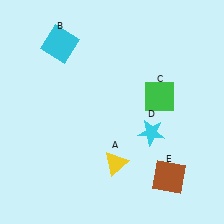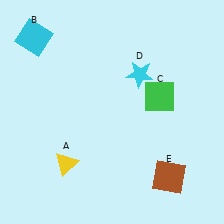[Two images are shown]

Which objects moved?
The objects that moved are: the yellow triangle (A), the cyan square (B), the cyan star (D).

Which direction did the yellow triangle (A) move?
The yellow triangle (A) moved left.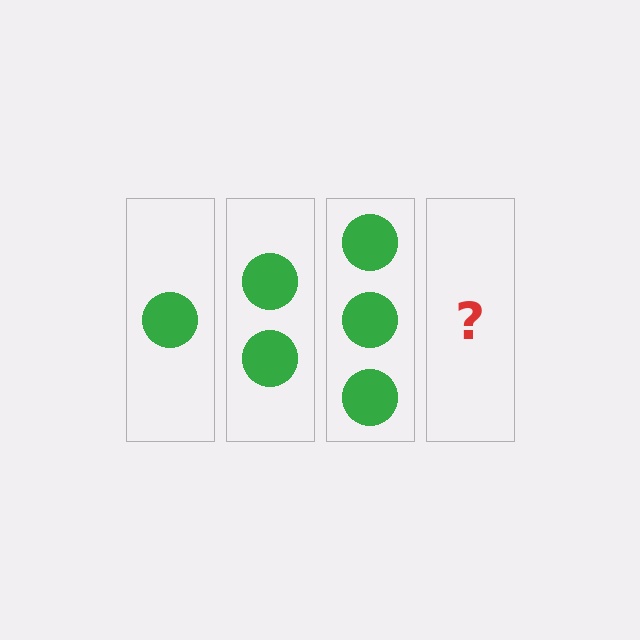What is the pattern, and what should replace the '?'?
The pattern is that each step adds one more circle. The '?' should be 4 circles.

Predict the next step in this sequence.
The next step is 4 circles.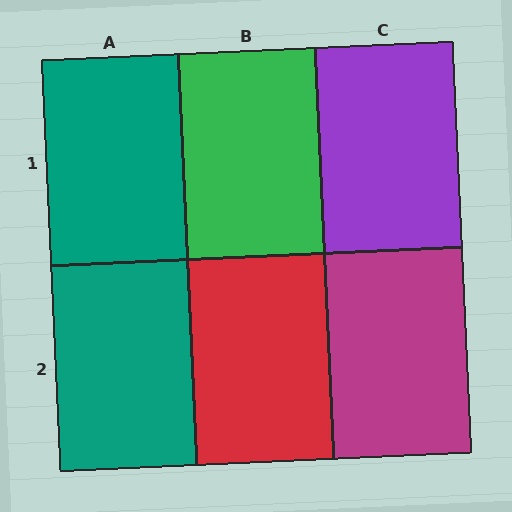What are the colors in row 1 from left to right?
Teal, green, purple.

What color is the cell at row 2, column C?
Magenta.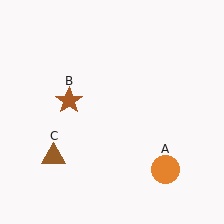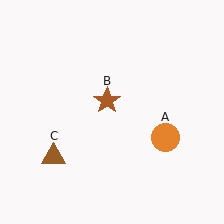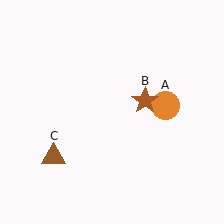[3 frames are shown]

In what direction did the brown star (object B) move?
The brown star (object B) moved right.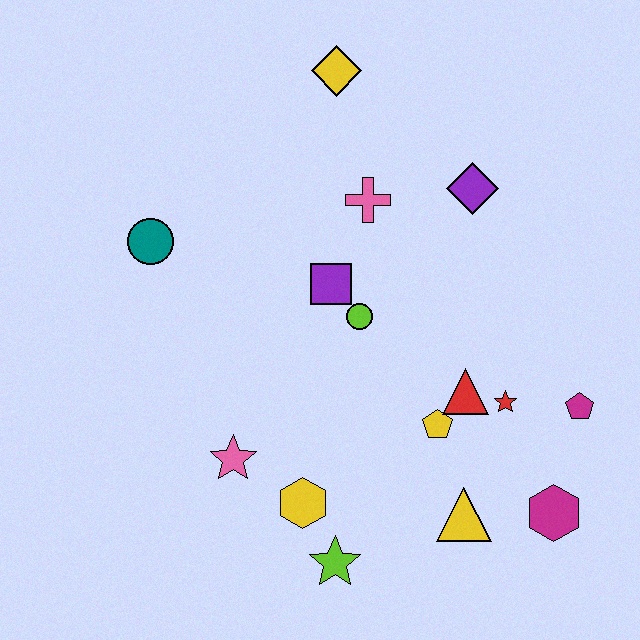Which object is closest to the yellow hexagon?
The lime star is closest to the yellow hexagon.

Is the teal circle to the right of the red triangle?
No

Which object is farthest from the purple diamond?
The lime star is farthest from the purple diamond.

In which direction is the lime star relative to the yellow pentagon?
The lime star is below the yellow pentagon.